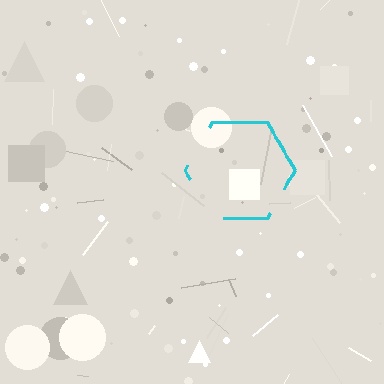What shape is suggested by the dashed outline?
The dashed outline suggests a hexagon.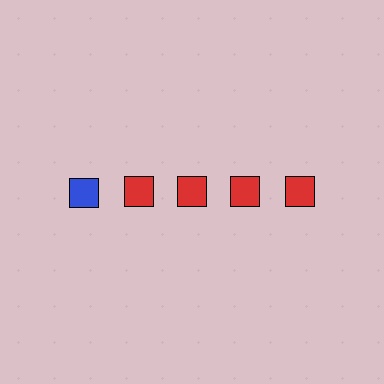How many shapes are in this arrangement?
There are 5 shapes arranged in a grid pattern.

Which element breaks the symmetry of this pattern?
The blue square in the top row, leftmost column breaks the symmetry. All other shapes are red squares.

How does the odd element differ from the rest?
It has a different color: blue instead of red.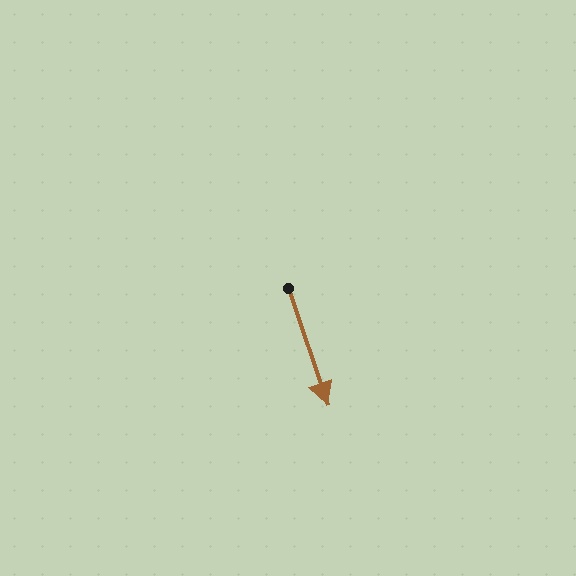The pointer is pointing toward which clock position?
Roughly 5 o'clock.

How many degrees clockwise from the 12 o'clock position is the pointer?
Approximately 161 degrees.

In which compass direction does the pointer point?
South.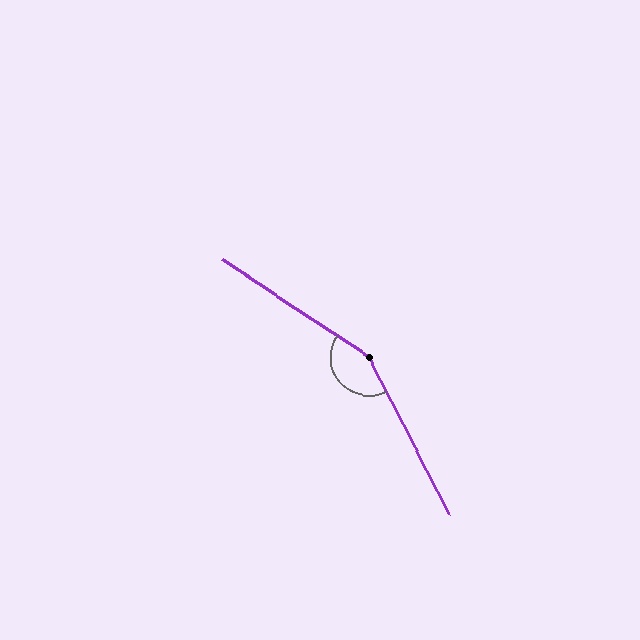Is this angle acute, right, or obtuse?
It is obtuse.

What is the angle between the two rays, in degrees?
Approximately 151 degrees.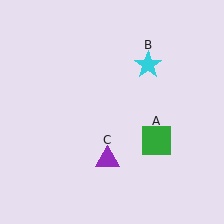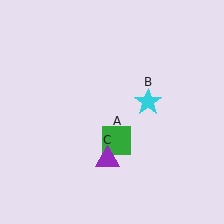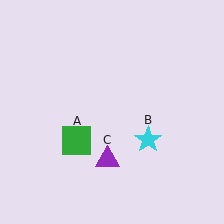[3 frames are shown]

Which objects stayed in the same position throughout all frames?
Purple triangle (object C) remained stationary.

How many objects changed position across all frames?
2 objects changed position: green square (object A), cyan star (object B).